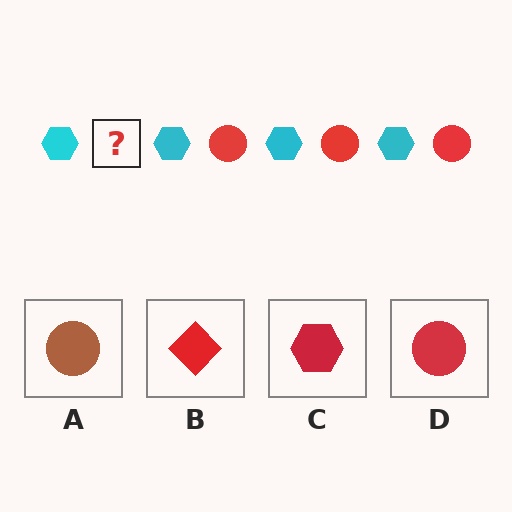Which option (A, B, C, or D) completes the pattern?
D.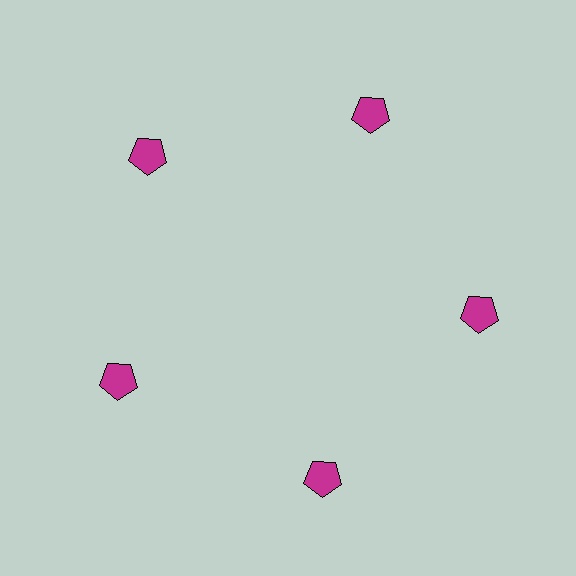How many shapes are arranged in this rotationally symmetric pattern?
There are 5 shapes, arranged in 5 groups of 1.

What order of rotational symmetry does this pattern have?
This pattern has 5-fold rotational symmetry.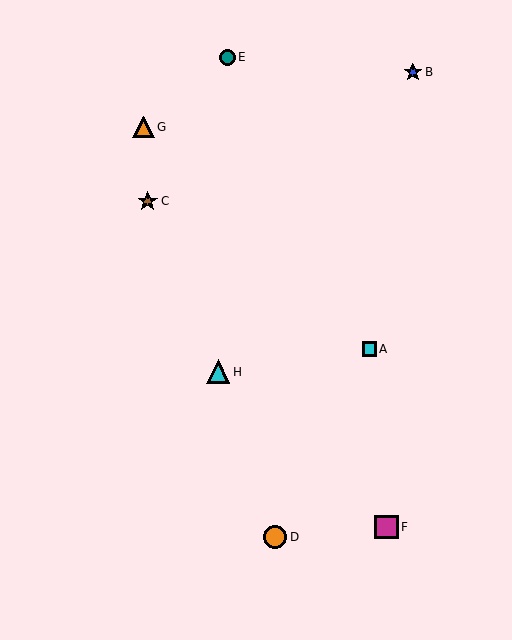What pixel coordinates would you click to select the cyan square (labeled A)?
Click at (369, 349) to select the cyan square A.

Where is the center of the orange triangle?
The center of the orange triangle is at (144, 127).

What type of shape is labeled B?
Shape B is a blue star.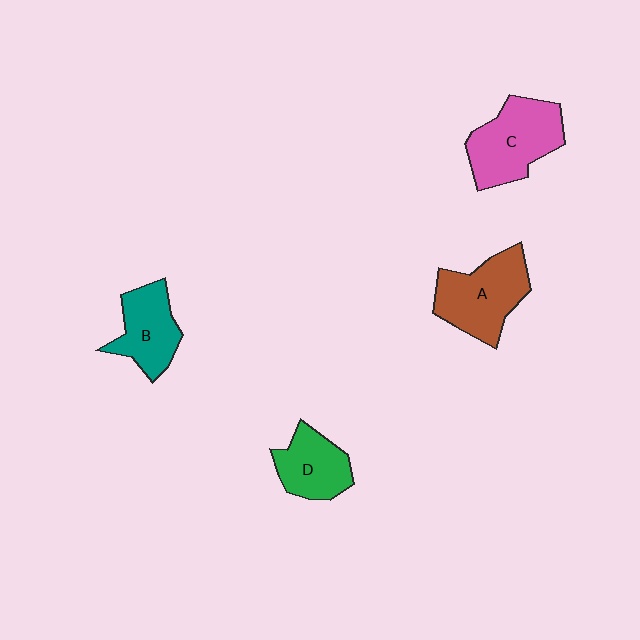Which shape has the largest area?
Shape C (pink).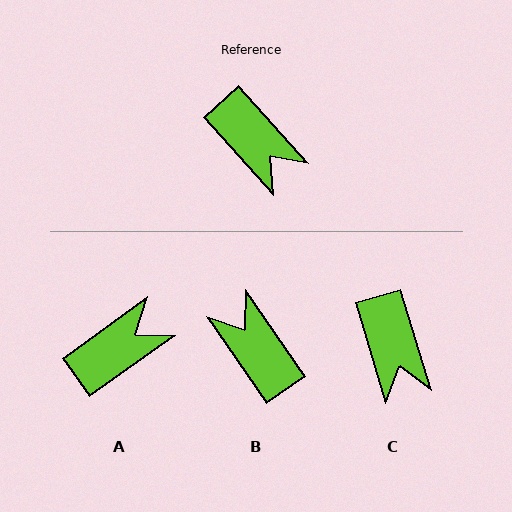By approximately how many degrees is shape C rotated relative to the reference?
Approximately 25 degrees clockwise.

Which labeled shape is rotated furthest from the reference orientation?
B, about 173 degrees away.